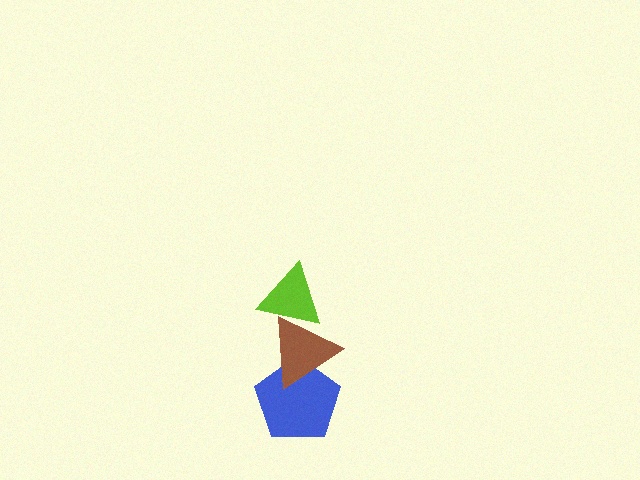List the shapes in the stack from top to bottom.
From top to bottom: the lime triangle, the brown triangle, the blue pentagon.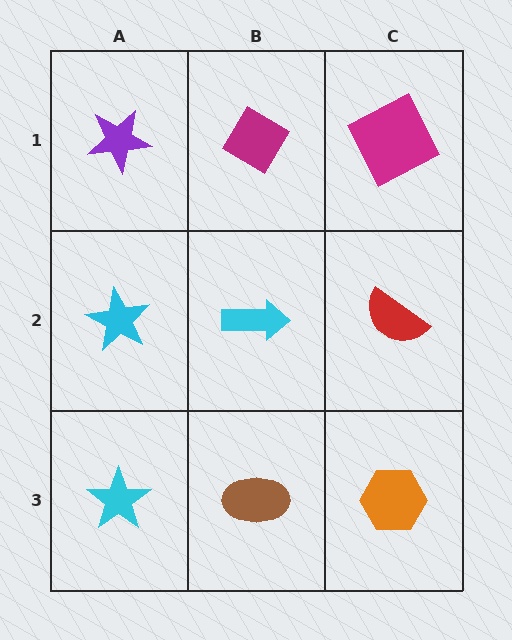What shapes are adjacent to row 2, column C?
A magenta square (row 1, column C), an orange hexagon (row 3, column C), a cyan arrow (row 2, column B).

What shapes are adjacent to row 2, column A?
A purple star (row 1, column A), a cyan star (row 3, column A), a cyan arrow (row 2, column B).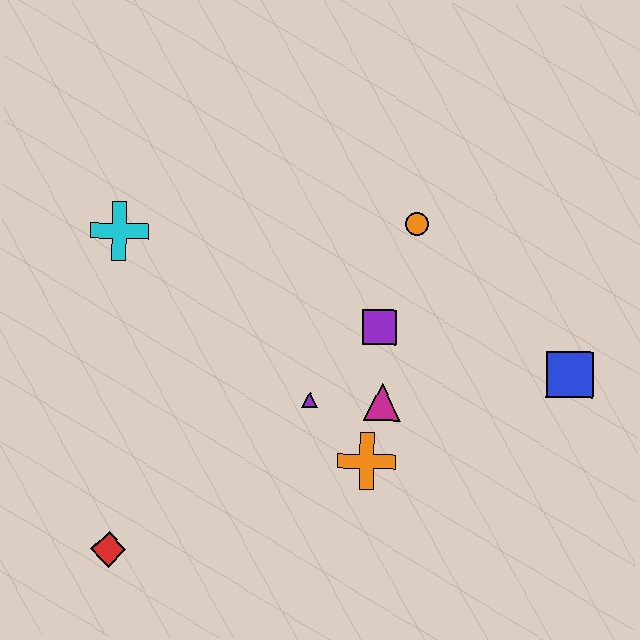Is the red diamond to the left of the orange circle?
Yes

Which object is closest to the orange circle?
The purple square is closest to the orange circle.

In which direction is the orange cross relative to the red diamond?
The orange cross is to the right of the red diamond.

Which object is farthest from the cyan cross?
The blue square is farthest from the cyan cross.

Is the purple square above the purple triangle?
Yes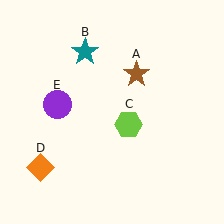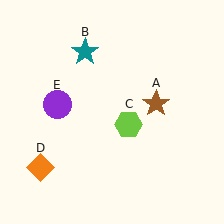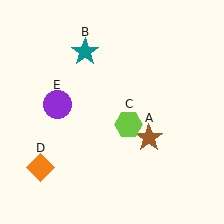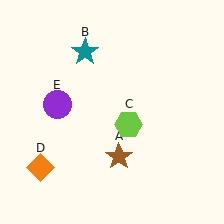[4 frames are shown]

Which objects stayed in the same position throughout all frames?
Teal star (object B) and lime hexagon (object C) and orange diamond (object D) and purple circle (object E) remained stationary.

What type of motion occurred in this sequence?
The brown star (object A) rotated clockwise around the center of the scene.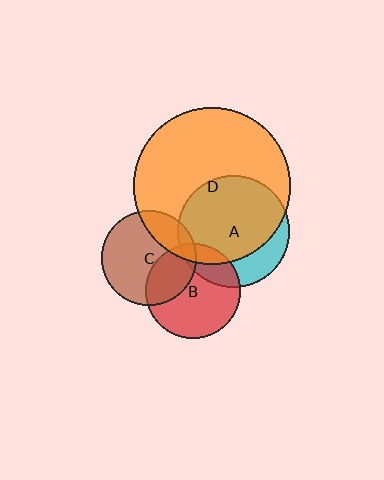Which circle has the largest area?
Circle D (orange).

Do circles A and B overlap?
Yes.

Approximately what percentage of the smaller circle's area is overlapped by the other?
Approximately 25%.